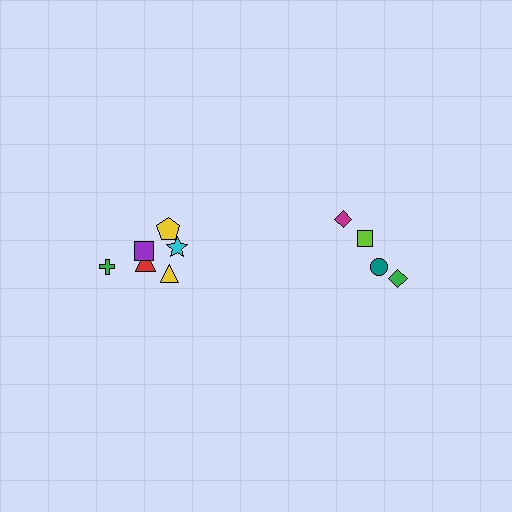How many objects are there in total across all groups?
There are 10 objects.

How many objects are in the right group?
There are 4 objects.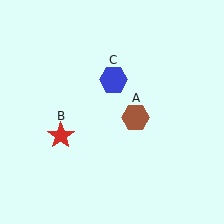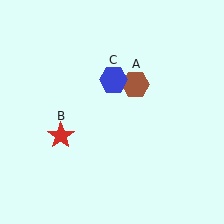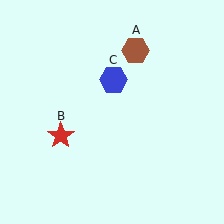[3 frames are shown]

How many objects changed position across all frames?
1 object changed position: brown hexagon (object A).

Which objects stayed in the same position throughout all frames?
Red star (object B) and blue hexagon (object C) remained stationary.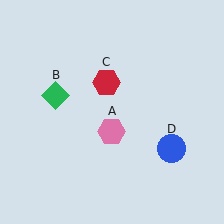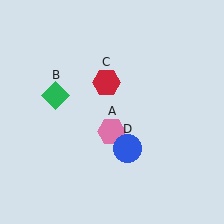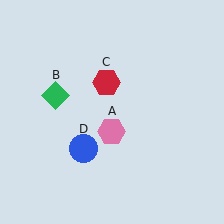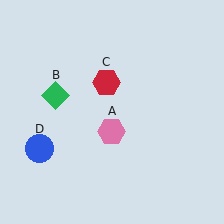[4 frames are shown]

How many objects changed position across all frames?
1 object changed position: blue circle (object D).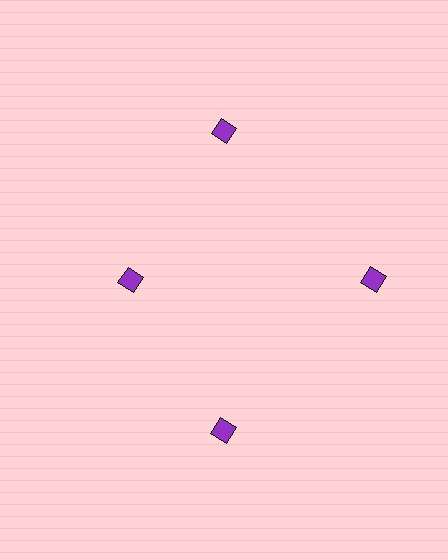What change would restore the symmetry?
The symmetry would be restored by moving it outward, back onto the ring so that all 4 diamonds sit at equal angles and equal distance from the center.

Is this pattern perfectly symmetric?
No. The 4 purple diamonds are arranged in a ring, but one element near the 9 o'clock position is pulled inward toward the center, breaking the 4-fold rotational symmetry.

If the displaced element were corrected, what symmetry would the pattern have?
It would have 4-fold rotational symmetry — the pattern would map onto itself every 90 degrees.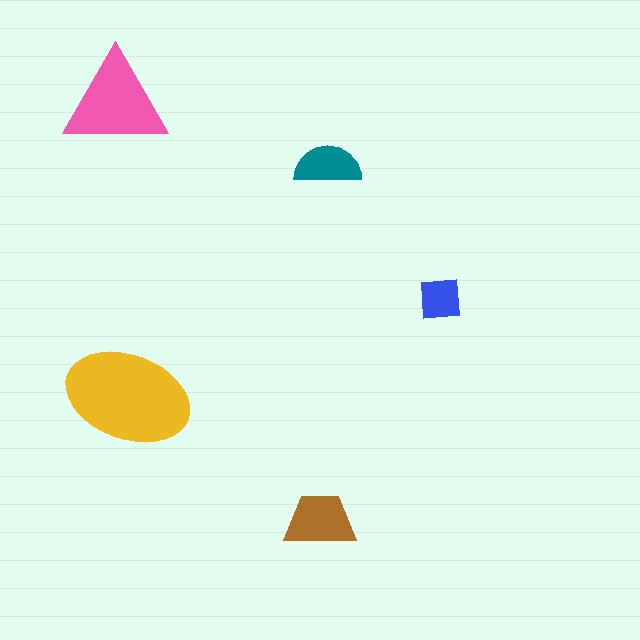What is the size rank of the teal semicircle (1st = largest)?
4th.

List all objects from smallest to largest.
The blue square, the teal semicircle, the brown trapezoid, the pink triangle, the yellow ellipse.